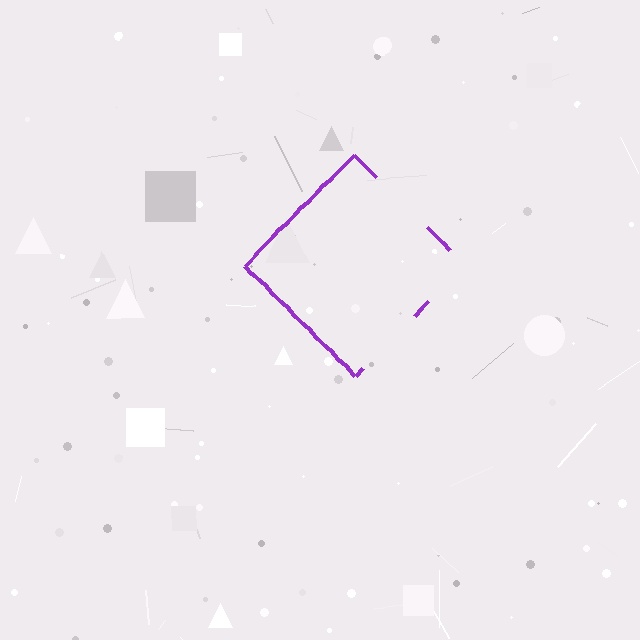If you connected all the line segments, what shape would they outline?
They would outline a diamond.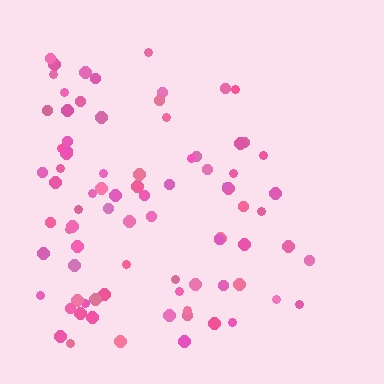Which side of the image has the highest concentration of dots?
The left.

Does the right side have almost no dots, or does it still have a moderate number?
Still a moderate number, just noticeably fewer than the left.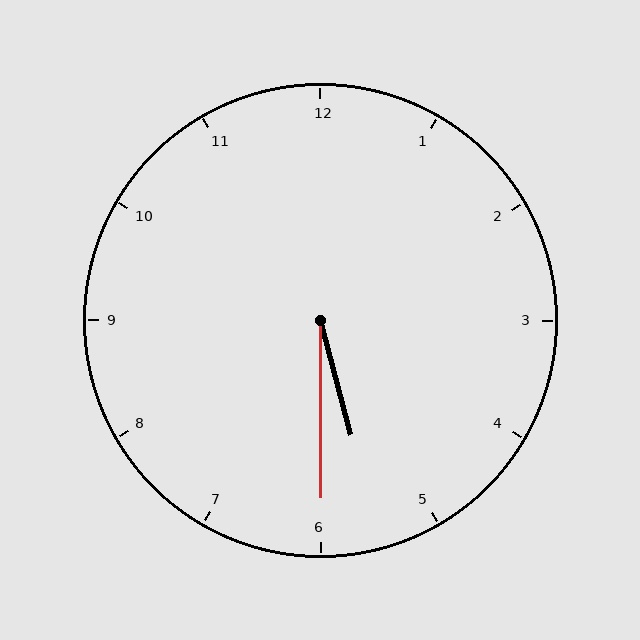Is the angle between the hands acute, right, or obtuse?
It is acute.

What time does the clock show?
5:30.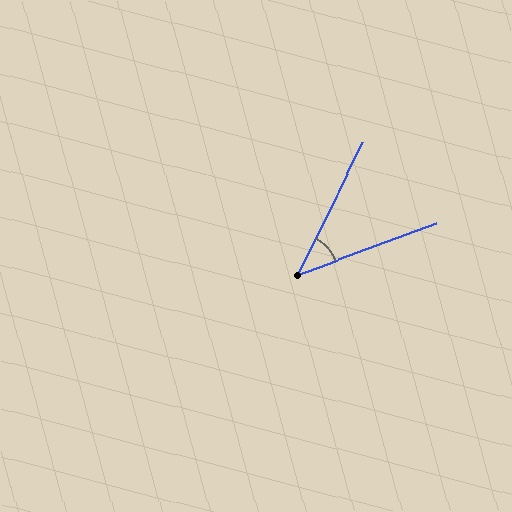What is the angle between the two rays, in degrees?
Approximately 43 degrees.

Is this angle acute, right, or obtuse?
It is acute.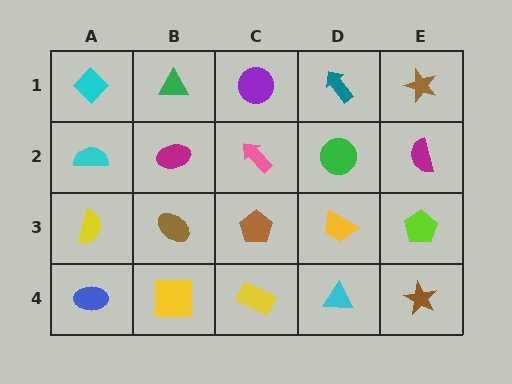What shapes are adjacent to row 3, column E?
A magenta semicircle (row 2, column E), a brown star (row 4, column E), a yellow trapezoid (row 3, column D).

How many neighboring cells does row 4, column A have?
2.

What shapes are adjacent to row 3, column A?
A cyan semicircle (row 2, column A), a blue ellipse (row 4, column A), a brown ellipse (row 3, column B).